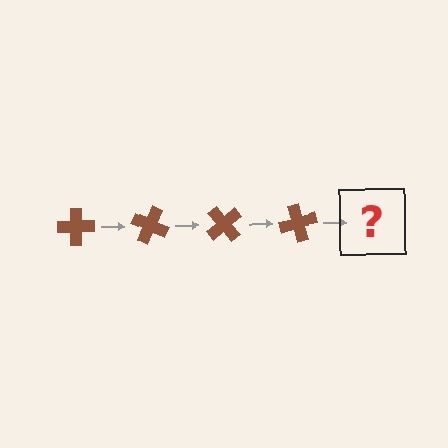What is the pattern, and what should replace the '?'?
The pattern is that the cross rotates 25 degrees each step. The '?' should be a brown cross rotated 100 degrees.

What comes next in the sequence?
The next element should be a brown cross rotated 100 degrees.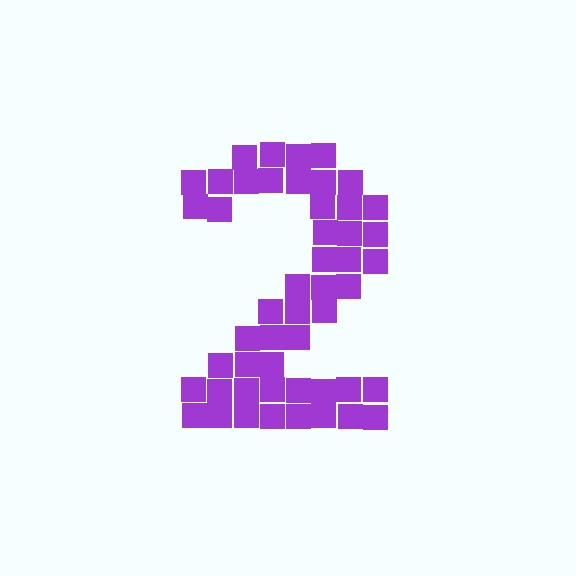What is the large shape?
The large shape is the digit 2.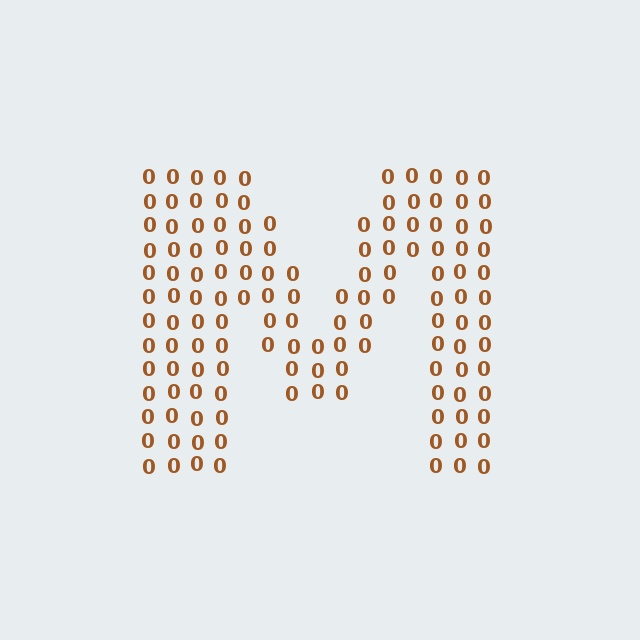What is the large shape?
The large shape is the letter M.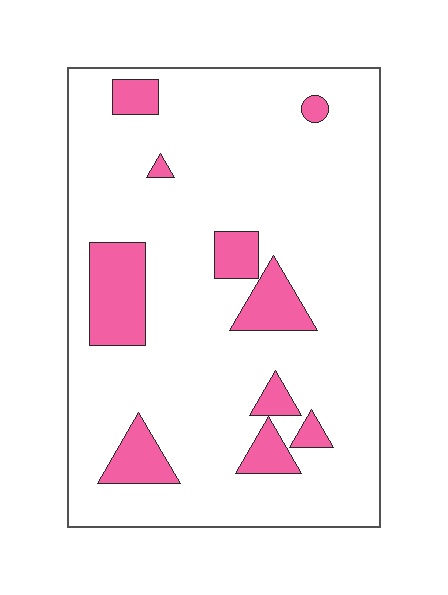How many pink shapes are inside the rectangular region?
10.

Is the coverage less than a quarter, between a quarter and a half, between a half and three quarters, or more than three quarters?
Less than a quarter.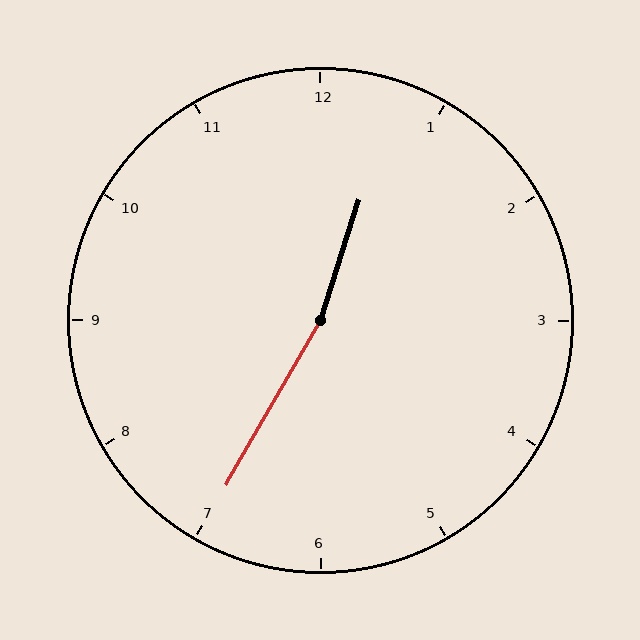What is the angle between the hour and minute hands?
Approximately 168 degrees.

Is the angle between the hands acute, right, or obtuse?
It is obtuse.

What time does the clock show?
12:35.